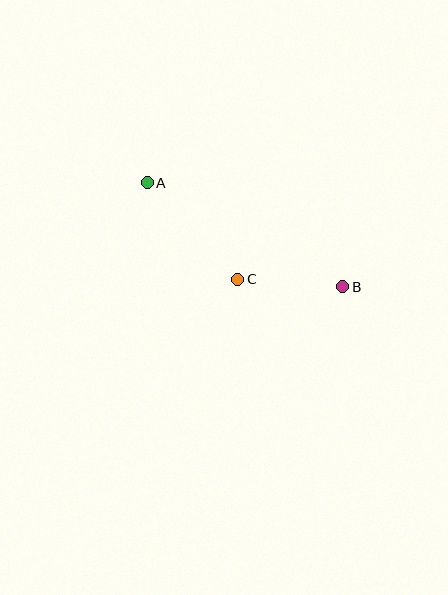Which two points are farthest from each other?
Points A and B are farthest from each other.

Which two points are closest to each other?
Points B and C are closest to each other.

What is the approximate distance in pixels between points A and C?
The distance between A and C is approximately 132 pixels.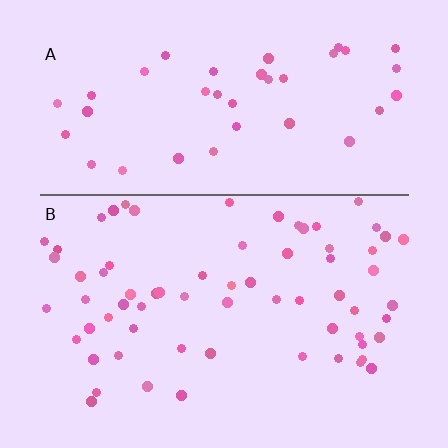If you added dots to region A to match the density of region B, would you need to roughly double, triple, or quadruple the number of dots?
Approximately double.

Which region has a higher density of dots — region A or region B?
B (the bottom).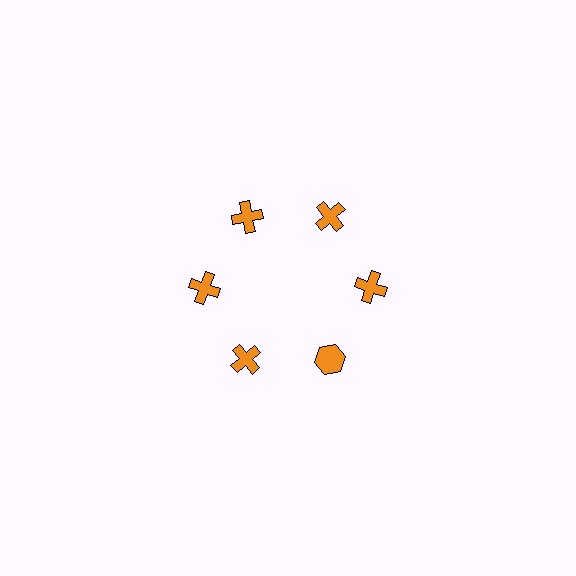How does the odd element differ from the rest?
It has a different shape: hexagon instead of cross.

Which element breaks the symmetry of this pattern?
The orange hexagon at roughly the 5 o'clock position breaks the symmetry. All other shapes are orange crosses.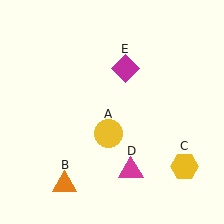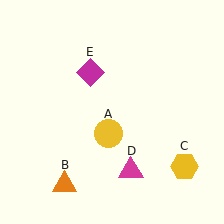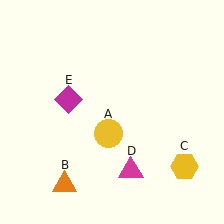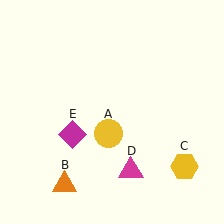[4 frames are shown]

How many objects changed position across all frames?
1 object changed position: magenta diamond (object E).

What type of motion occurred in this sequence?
The magenta diamond (object E) rotated counterclockwise around the center of the scene.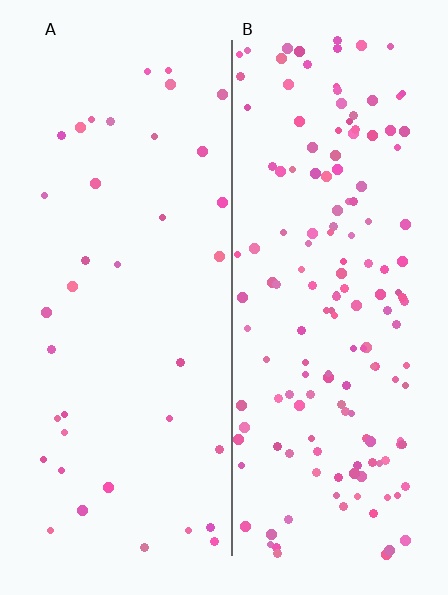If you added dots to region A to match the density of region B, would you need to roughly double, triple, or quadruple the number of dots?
Approximately quadruple.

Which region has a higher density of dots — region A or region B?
B (the right).